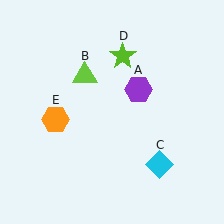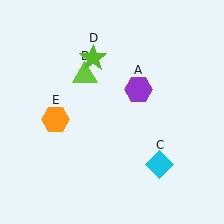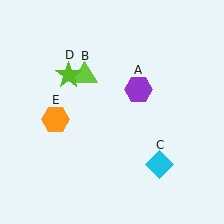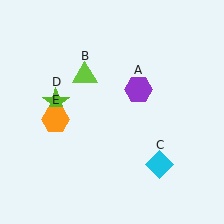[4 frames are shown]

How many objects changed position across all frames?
1 object changed position: lime star (object D).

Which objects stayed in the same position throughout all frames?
Purple hexagon (object A) and lime triangle (object B) and cyan diamond (object C) and orange hexagon (object E) remained stationary.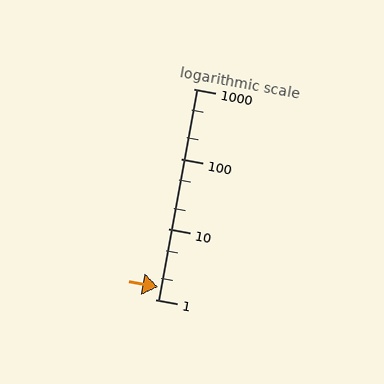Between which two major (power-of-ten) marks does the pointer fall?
The pointer is between 1 and 10.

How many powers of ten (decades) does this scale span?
The scale spans 3 decades, from 1 to 1000.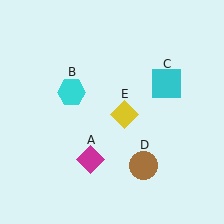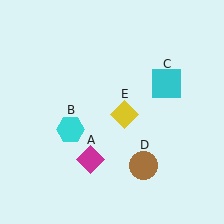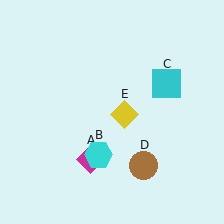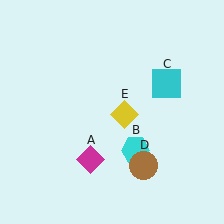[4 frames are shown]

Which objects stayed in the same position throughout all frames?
Magenta diamond (object A) and cyan square (object C) and brown circle (object D) and yellow diamond (object E) remained stationary.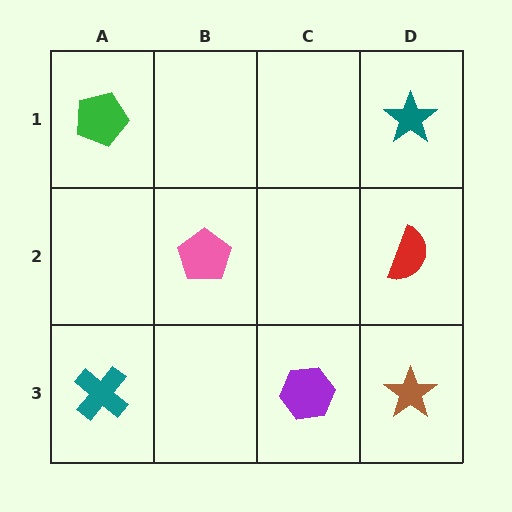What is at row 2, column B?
A pink pentagon.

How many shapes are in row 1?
2 shapes.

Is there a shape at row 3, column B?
No, that cell is empty.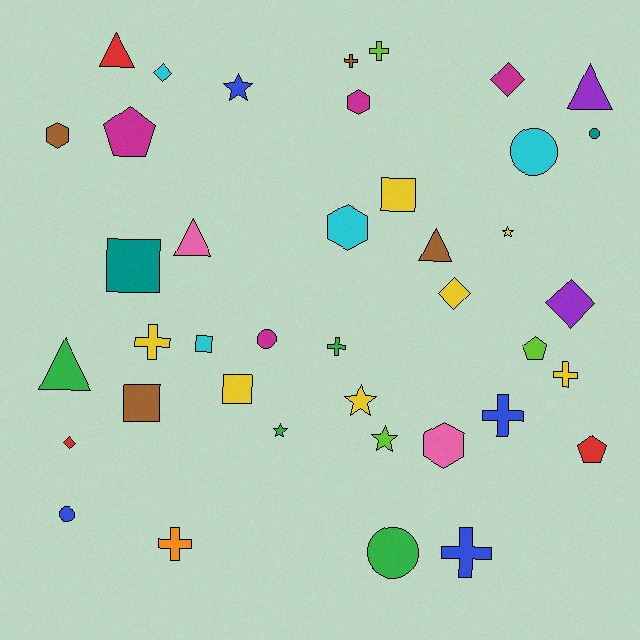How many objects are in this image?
There are 40 objects.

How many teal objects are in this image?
There are 2 teal objects.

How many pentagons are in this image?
There are 3 pentagons.